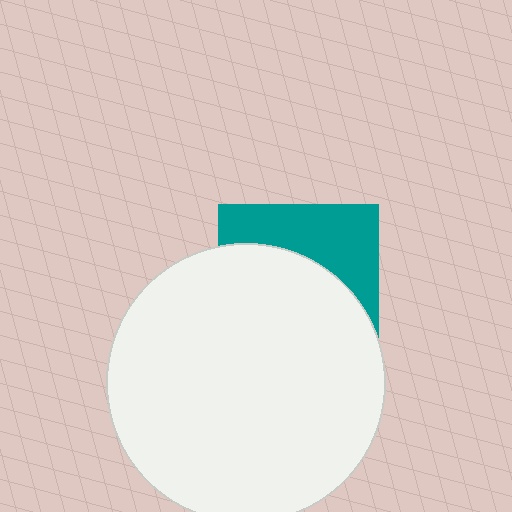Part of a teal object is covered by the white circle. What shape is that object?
It is a square.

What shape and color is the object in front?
The object in front is a white circle.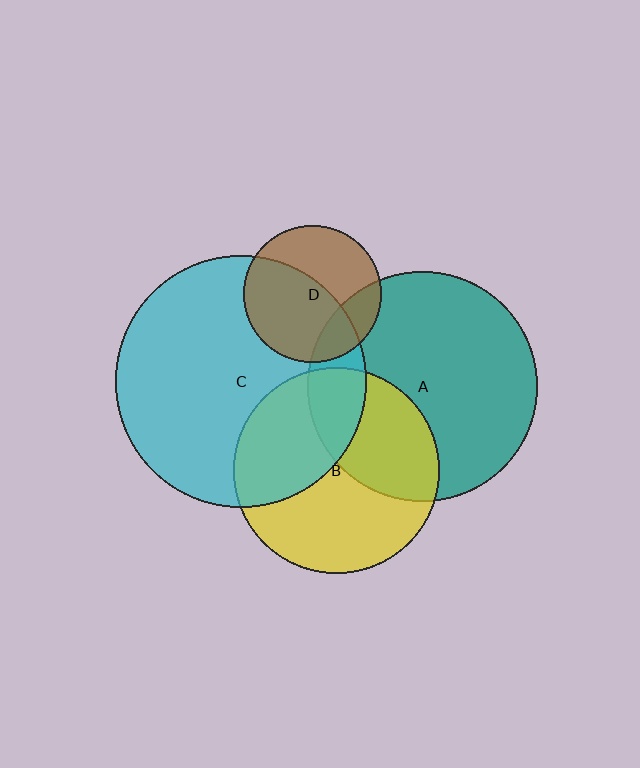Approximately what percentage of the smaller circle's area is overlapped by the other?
Approximately 35%.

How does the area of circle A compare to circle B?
Approximately 1.3 times.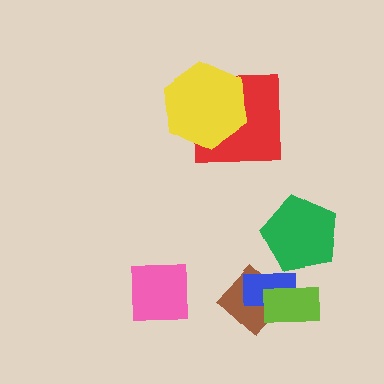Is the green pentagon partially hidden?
No, no other shape covers it.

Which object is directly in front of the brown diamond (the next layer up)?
The blue rectangle is directly in front of the brown diamond.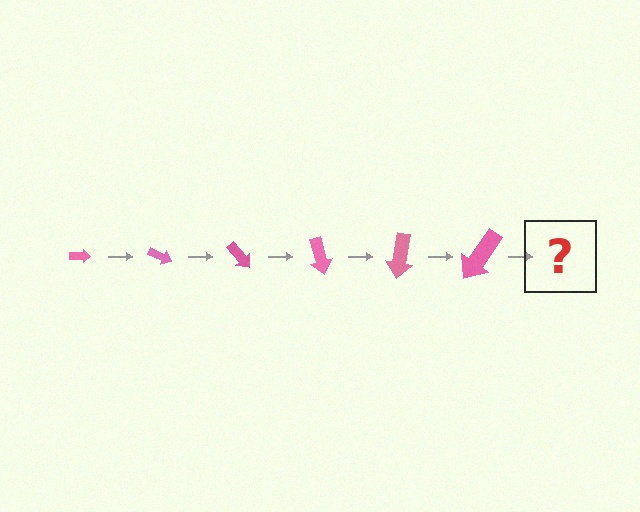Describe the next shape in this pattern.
It should be an arrow, larger than the previous one and rotated 150 degrees from the start.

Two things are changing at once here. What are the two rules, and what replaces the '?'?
The two rules are that the arrow grows larger each step and it rotates 25 degrees each step. The '?' should be an arrow, larger than the previous one and rotated 150 degrees from the start.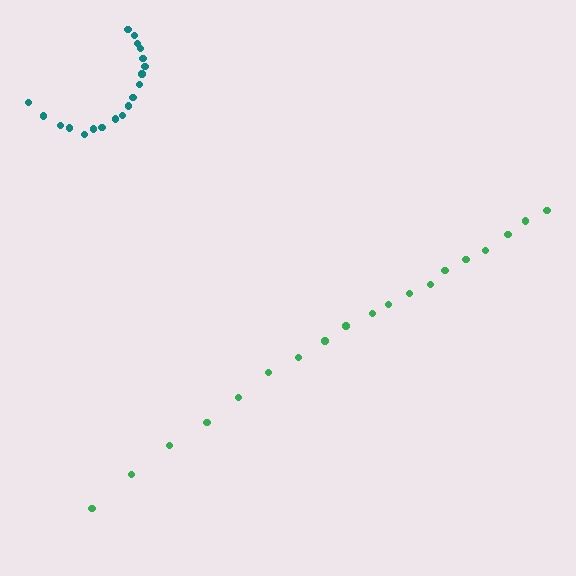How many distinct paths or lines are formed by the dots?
There are 2 distinct paths.